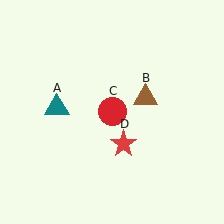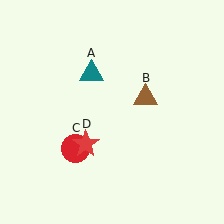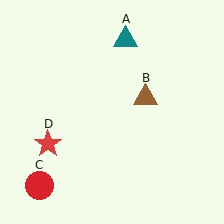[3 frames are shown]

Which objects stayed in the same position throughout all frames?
Brown triangle (object B) remained stationary.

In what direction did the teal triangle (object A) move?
The teal triangle (object A) moved up and to the right.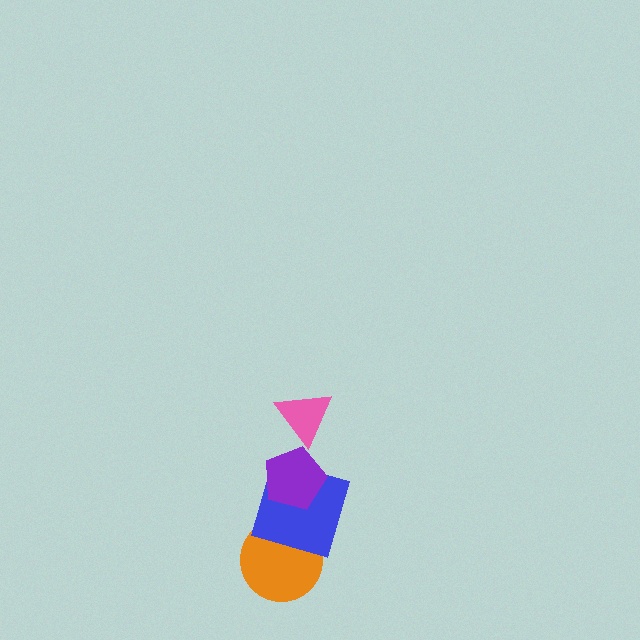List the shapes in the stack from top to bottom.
From top to bottom: the pink triangle, the purple pentagon, the blue square, the orange circle.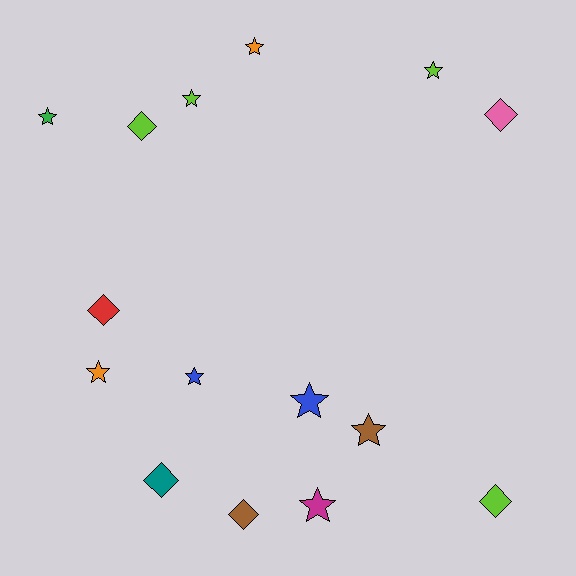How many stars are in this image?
There are 9 stars.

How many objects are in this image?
There are 15 objects.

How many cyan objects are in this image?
There are no cyan objects.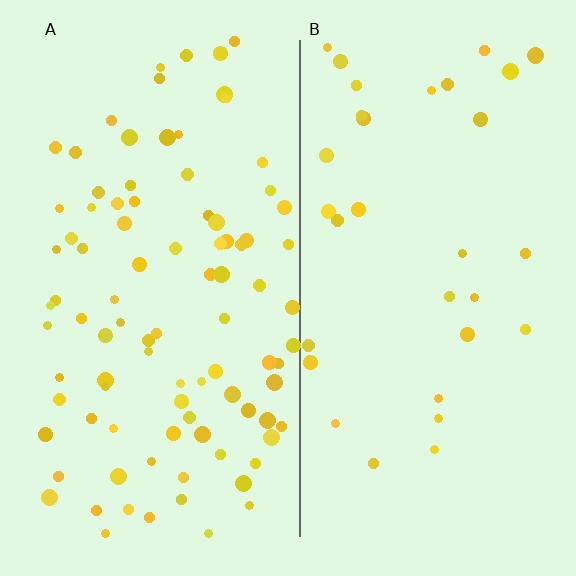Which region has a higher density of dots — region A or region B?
A (the left).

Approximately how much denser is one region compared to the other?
Approximately 2.9× — region A over region B.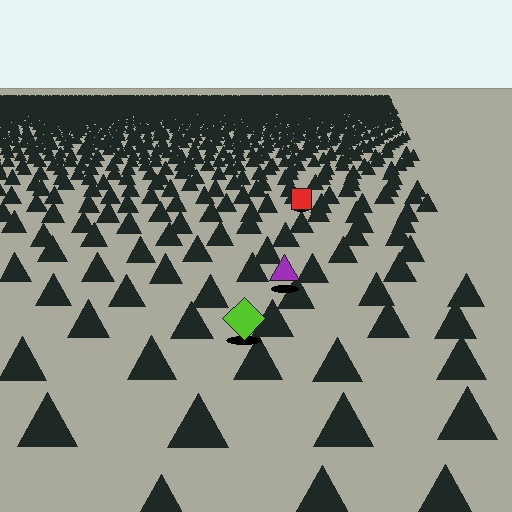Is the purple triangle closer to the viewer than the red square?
Yes. The purple triangle is closer — you can tell from the texture gradient: the ground texture is coarser near it.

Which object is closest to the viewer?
The lime diamond is closest. The texture marks near it are larger and more spread out.